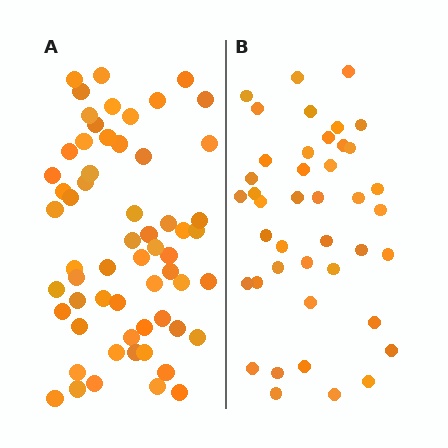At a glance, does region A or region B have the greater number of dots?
Region A (the left region) has more dots.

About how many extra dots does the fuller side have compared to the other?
Region A has approximately 20 more dots than region B.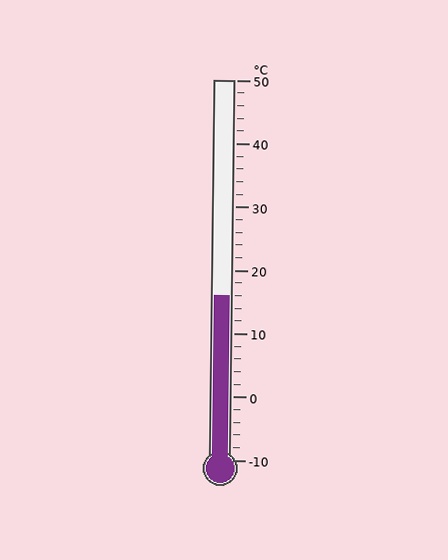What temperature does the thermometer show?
The thermometer shows approximately 16°C.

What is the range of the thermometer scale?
The thermometer scale ranges from -10°C to 50°C.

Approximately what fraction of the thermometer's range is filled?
The thermometer is filled to approximately 45% of its range.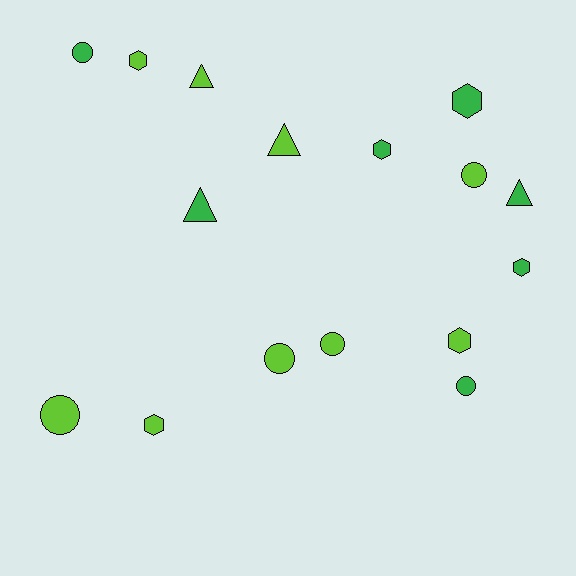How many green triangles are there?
There are 2 green triangles.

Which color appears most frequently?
Lime, with 9 objects.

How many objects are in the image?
There are 16 objects.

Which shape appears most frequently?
Hexagon, with 6 objects.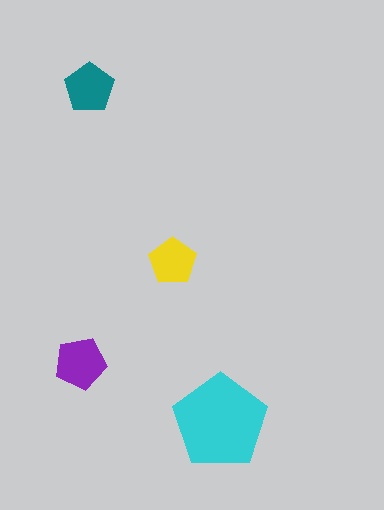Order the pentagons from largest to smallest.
the cyan one, the purple one, the teal one, the yellow one.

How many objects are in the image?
There are 4 objects in the image.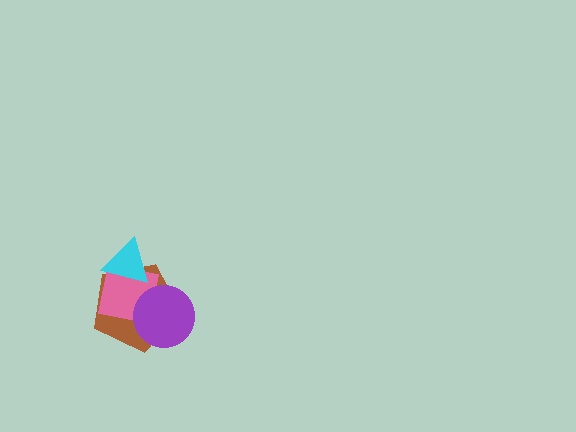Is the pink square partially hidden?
Yes, it is partially covered by another shape.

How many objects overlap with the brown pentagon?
3 objects overlap with the brown pentagon.